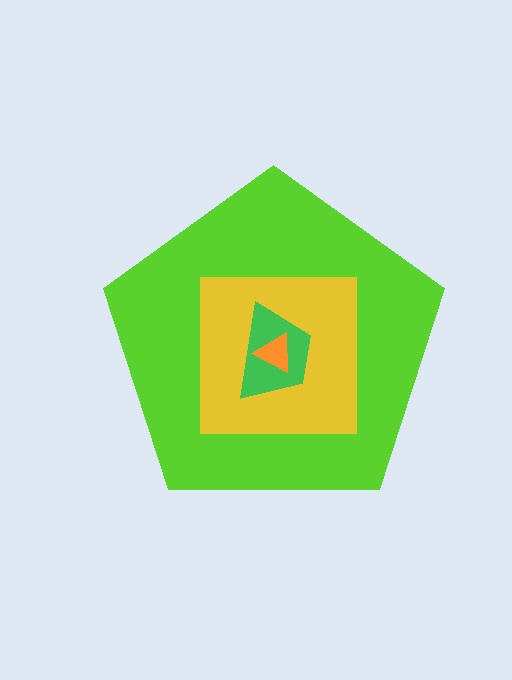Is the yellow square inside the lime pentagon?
Yes.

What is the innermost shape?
The orange triangle.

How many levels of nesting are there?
4.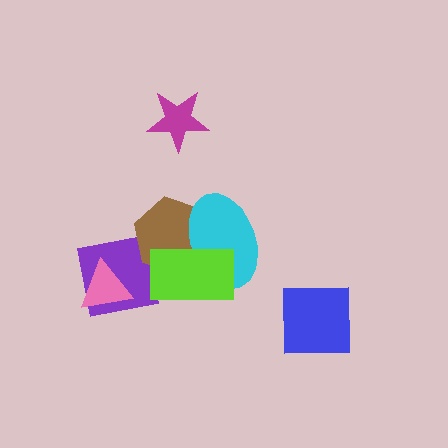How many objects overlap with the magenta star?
0 objects overlap with the magenta star.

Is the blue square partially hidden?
No, no other shape covers it.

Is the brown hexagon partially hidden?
Yes, it is partially covered by another shape.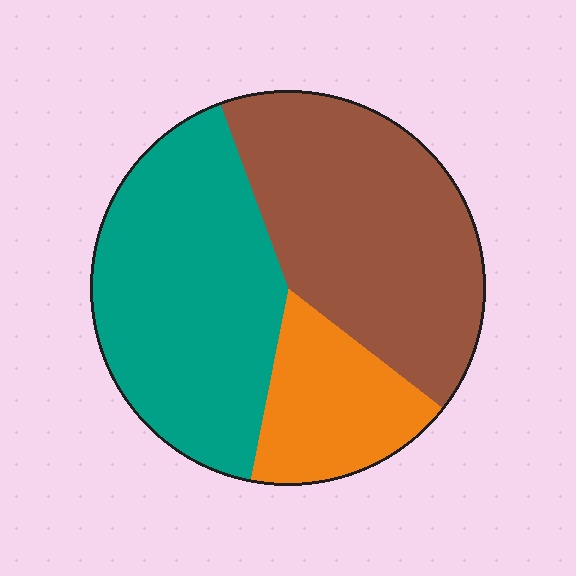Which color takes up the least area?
Orange, at roughly 15%.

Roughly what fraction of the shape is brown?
Brown covers 41% of the shape.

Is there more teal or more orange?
Teal.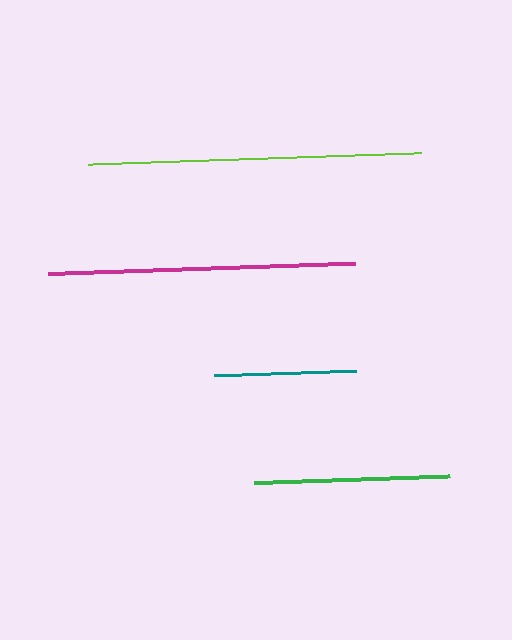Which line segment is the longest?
The lime line is the longest at approximately 334 pixels.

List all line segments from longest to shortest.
From longest to shortest: lime, magenta, green, teal.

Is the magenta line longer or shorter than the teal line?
The magenta line is longer than the teal line.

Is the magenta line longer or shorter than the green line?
The magenta line is longer than the green line.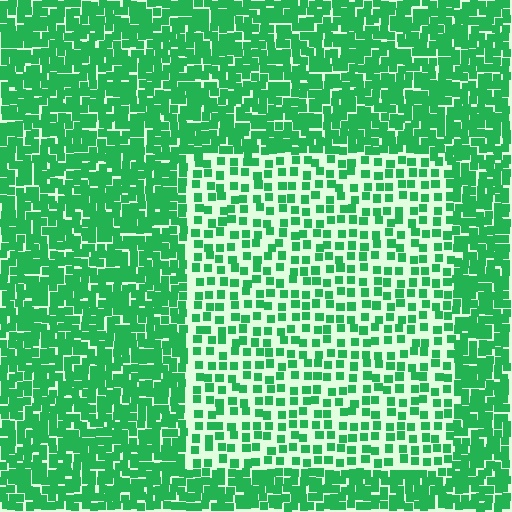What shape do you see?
I see a rectangle.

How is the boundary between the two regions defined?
The boundary is defined by a change in element density (approximately 2.2x ratio). All elements are the same color, size, and shape.